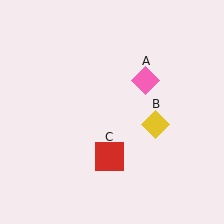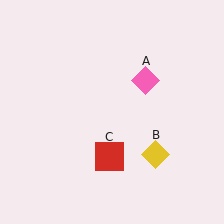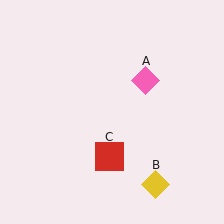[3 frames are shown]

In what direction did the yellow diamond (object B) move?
The yellow diamond (object B) moved down.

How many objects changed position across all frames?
1 object changed position: yellow diamond (object B).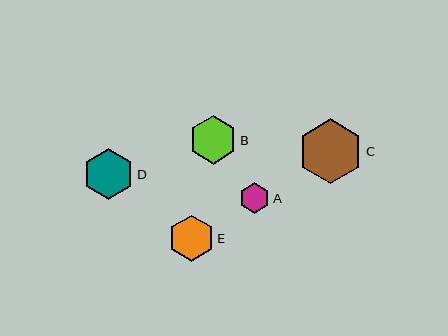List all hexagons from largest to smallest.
From largest to smallest: C, D, B, E, A.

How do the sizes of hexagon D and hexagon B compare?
Hexagon D and hexagon B are approximately the same size.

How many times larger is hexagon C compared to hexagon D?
Hexagon C is approximately 1.3 times the size of hexagon D.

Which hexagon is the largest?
Hexagon C is the largest with a size of approximately 65 pixels.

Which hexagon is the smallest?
Hexagon A is the smallest with a size of approximately 31 pixels.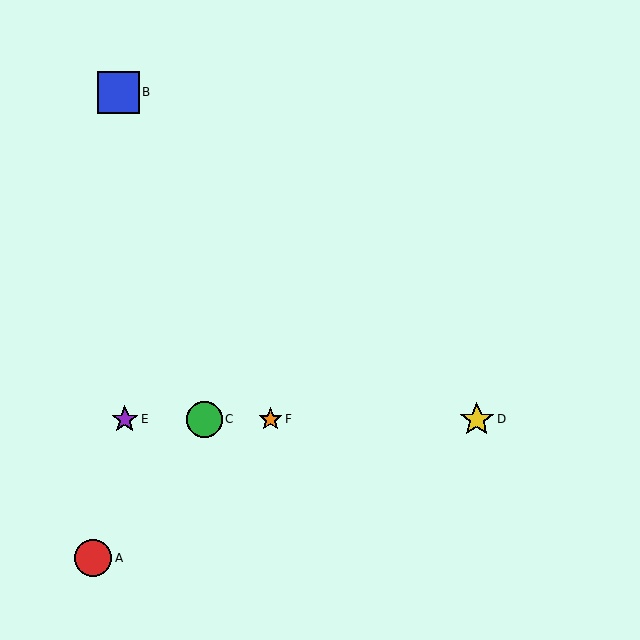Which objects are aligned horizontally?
Objects C, D, E, F are aligned horizontally.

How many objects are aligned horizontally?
4 objects (C, D, E, F) are aligned horizontally.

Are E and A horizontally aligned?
No, E is at y≈419 and A is at y≈558.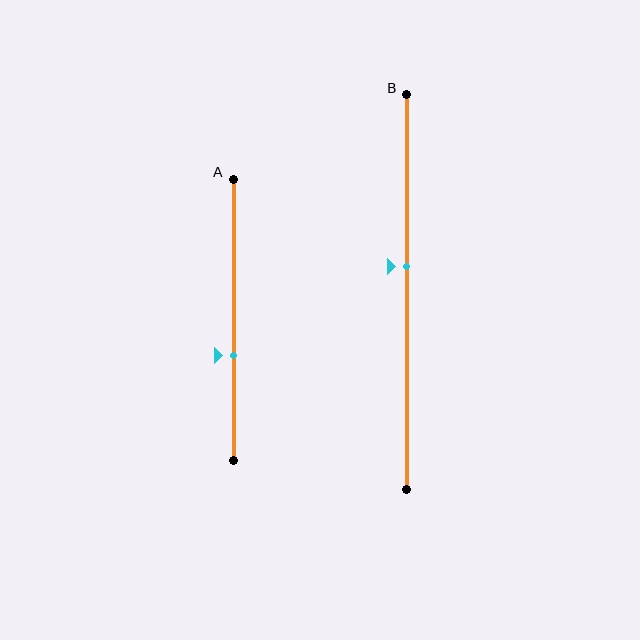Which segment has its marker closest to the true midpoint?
Segment B has its marker closest to the true midpoint.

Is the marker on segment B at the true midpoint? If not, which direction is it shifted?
No, the marker on segment B is shifted upward by about 7% of the segment length.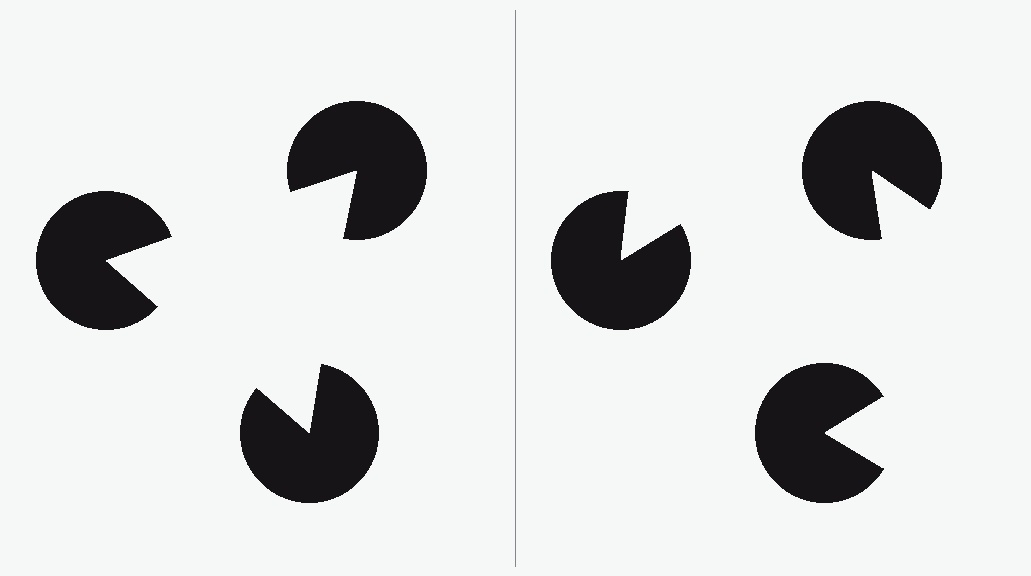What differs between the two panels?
The pac-man discs are positioned identically on both sides; only the wedge orientations differ. On the left they align to a triangle; on the right they are misaligned.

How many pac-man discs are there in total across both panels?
6 — 3 on each side.